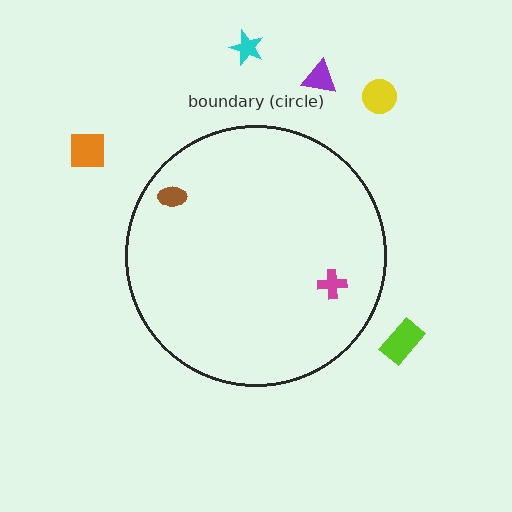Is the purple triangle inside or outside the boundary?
Outside.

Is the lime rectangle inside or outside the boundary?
Outside.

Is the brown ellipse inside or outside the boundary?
Inside.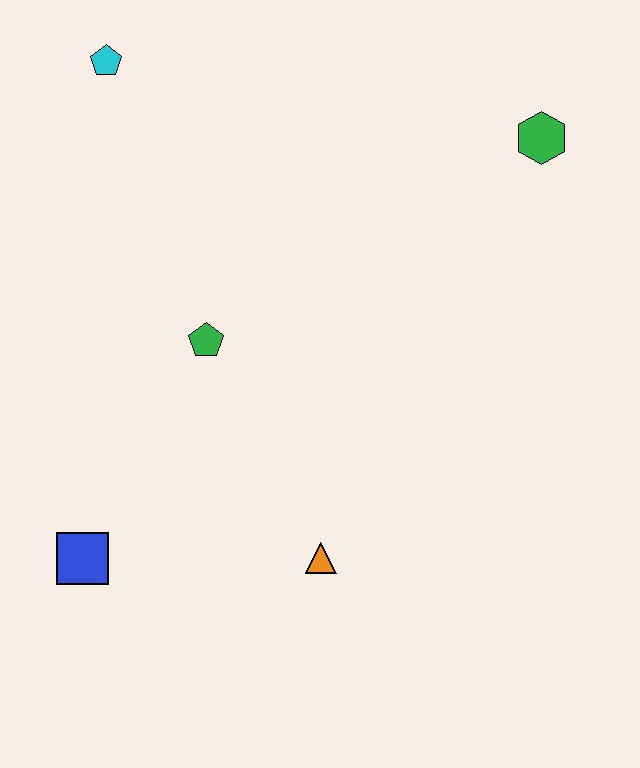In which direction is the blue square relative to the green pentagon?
The blue square is below the green pentagon.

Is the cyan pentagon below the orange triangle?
No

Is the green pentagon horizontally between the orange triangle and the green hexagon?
No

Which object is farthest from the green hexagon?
The blue square is farthest from the green hexagon.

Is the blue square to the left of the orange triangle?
Yes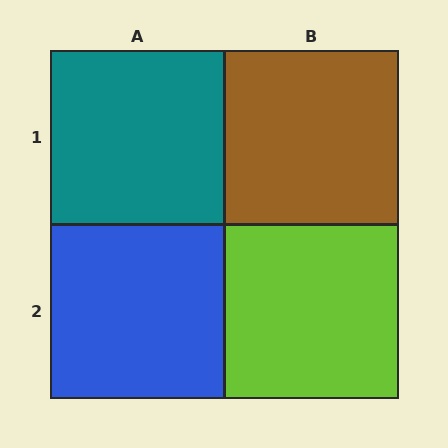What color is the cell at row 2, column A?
Blue.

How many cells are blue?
1 cell is blue.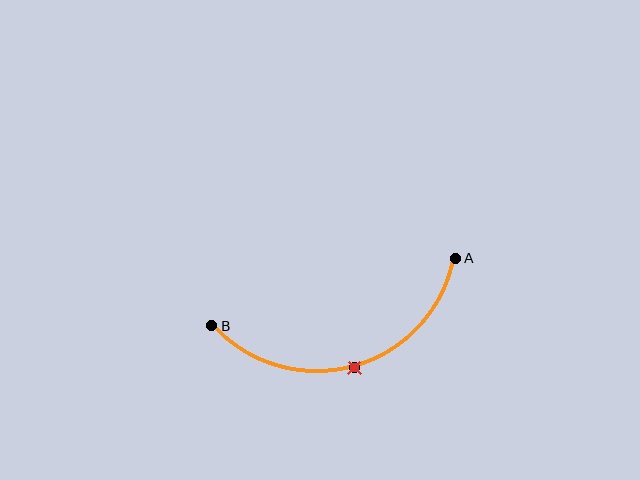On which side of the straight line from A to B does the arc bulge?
The arc bulges below the straight line connecting A and B.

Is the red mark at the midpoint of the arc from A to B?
Yes. The red mark lies on the arc at equal arc-length from both A and B — it is the arc midpoint.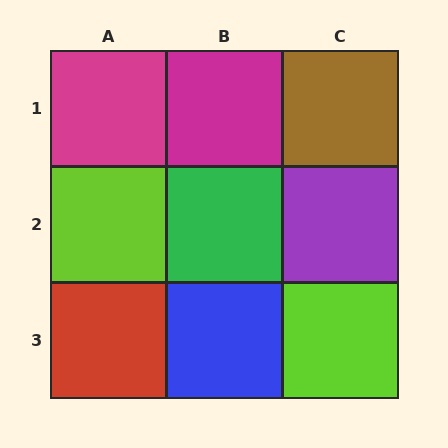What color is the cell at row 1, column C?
Brown.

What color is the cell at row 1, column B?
Magenta.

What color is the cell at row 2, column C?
Purple.